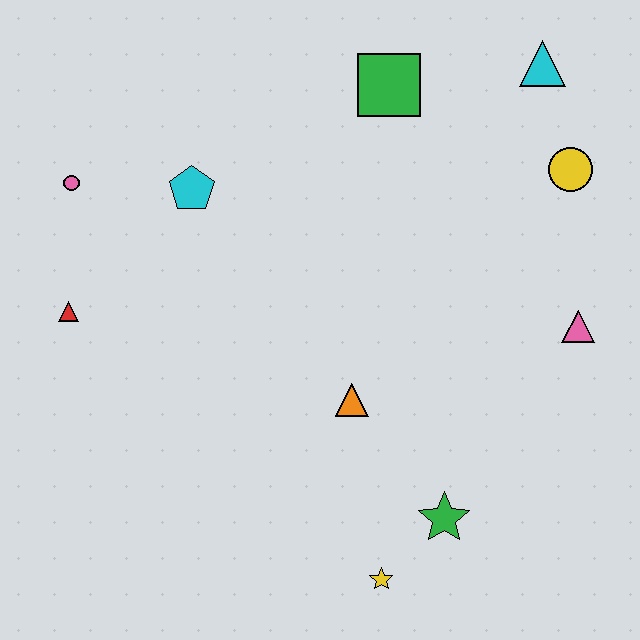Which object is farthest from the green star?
The pink circle is farthest from the green star.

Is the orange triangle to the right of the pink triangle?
No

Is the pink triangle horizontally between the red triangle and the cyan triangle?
No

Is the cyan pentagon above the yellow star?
Yes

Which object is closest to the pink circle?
The cyan pentagon is closest to the pink circle.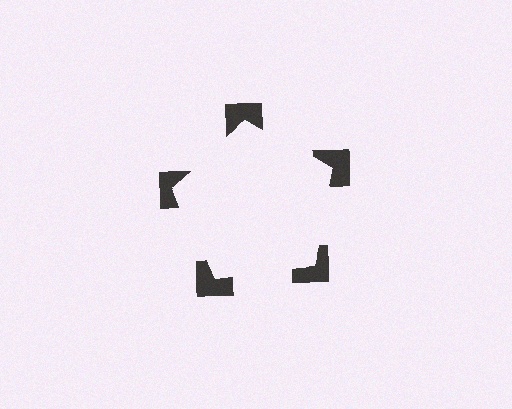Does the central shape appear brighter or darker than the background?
It typically appears slightly brighter than the background, even though no actual brightness change is drawn.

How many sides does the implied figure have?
5 sides.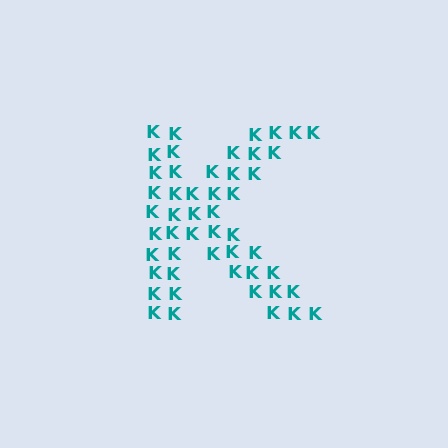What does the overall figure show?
The overall figure shows the letter K.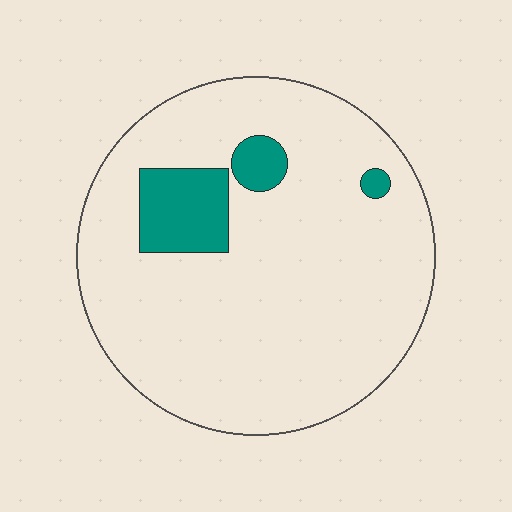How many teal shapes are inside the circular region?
3.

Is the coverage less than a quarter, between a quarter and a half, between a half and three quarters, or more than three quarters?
Less than a quarter.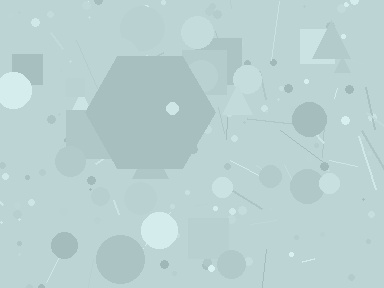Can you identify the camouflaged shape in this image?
The camouflaged shape is a hexagon.